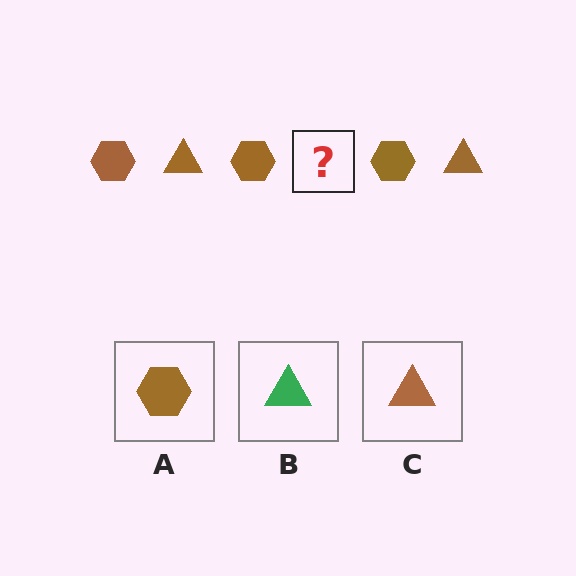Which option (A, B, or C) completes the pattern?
C.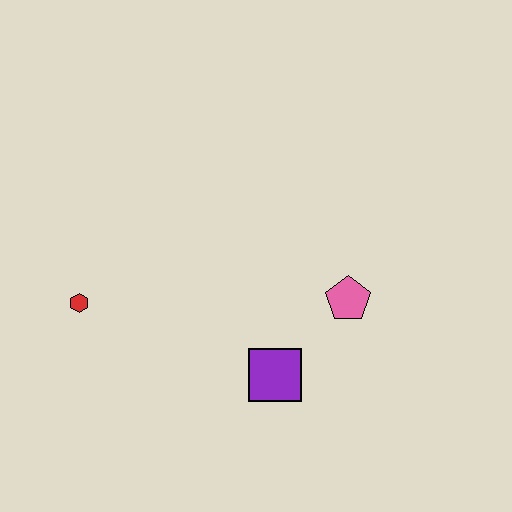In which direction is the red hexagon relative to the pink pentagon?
The red hexagon is to the left of the pink pentagon.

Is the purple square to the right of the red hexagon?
Yes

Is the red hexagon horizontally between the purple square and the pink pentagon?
No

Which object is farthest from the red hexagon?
The pink pentagon is farthest from the red hexagon.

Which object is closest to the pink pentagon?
The purple square is closest to the pink pentagon.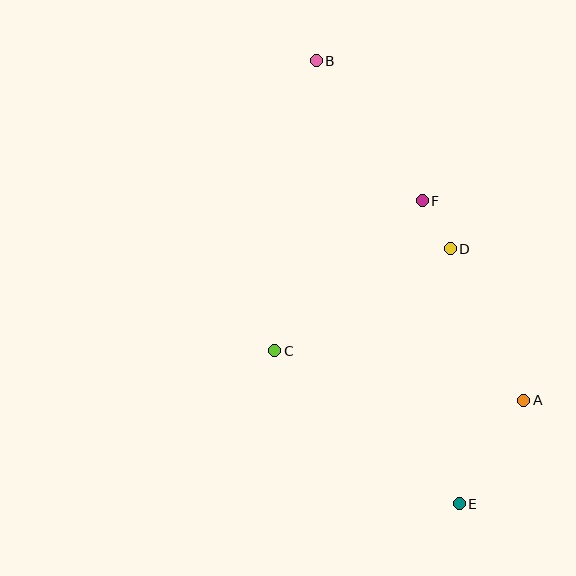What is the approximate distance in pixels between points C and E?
The distance between C and E is approximately 240 pixels.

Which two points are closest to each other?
Points D and F are closest to each other.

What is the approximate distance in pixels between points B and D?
The distance between B and D is approximately 231 pixels.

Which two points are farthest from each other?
Points B and E are farthest from each other.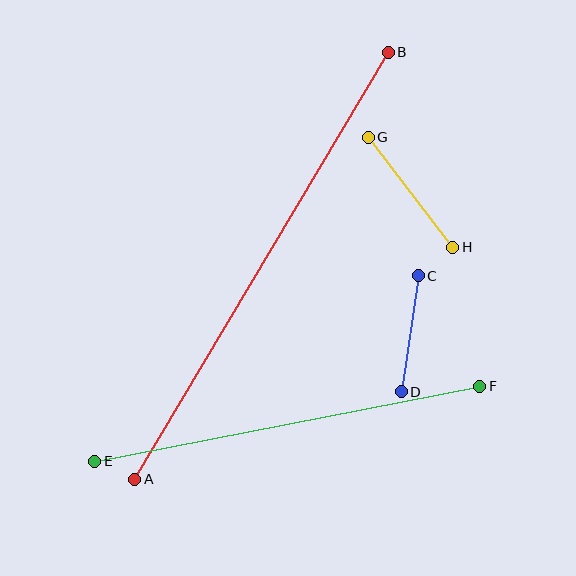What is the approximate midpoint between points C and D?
The midpoint is at approximately (410, 334) pixels.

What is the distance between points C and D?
The distance is approximately 117 pixels.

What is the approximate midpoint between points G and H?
The midpoint is at approximately (411, 192) pixels.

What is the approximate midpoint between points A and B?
The midpoint is at approximately (262, 266) pixels.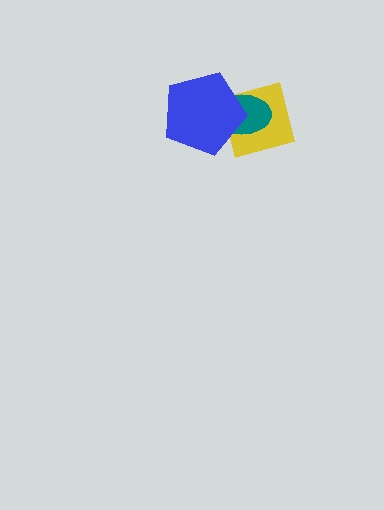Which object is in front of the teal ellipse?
The blue pentagon is in front of the teal ellipse.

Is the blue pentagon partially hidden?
No, no other shape covers it.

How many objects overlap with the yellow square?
2 objects overlap with the yellow square.